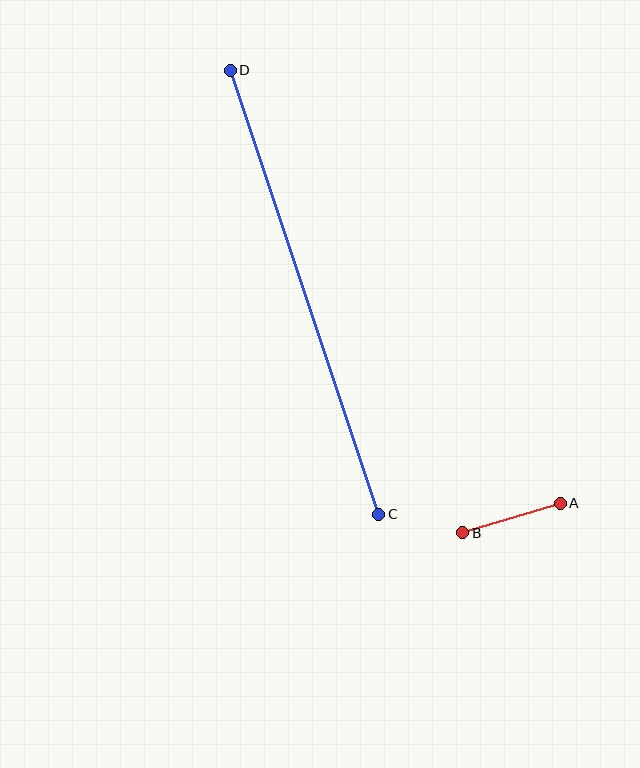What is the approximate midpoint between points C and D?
The midpoint is at approximately (305, 292) pixels.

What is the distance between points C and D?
The distance is approximately 468 pixels.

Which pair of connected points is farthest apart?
Points C and D are farthest apart.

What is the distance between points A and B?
The distance is approximately 102 pixels.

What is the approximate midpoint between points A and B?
The midpoint is at approximately (512, 518) pixels.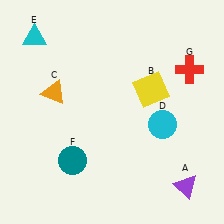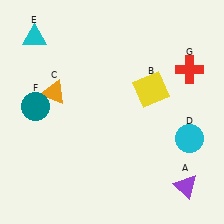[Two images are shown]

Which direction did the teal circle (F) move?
The teal circle (F) moved up.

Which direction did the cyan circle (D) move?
The cyan circle (D) moved right.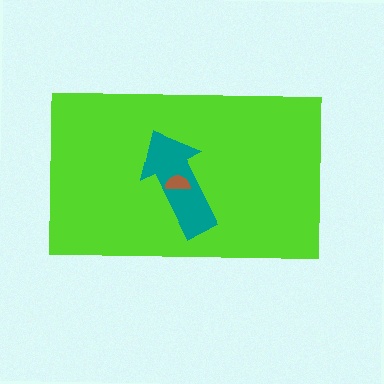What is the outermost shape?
The lime rectangle.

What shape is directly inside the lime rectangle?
The teal arrow.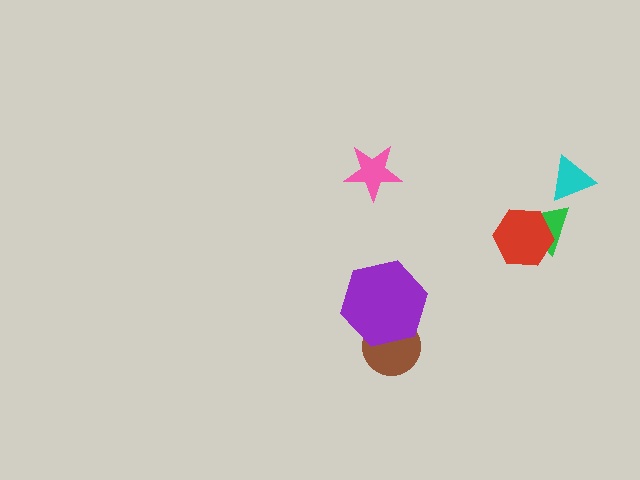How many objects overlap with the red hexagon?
1 object overlaps with the red hexagon.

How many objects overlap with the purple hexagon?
1 object overlaps with the purple hexagon.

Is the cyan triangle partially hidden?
No, no other shape covers it.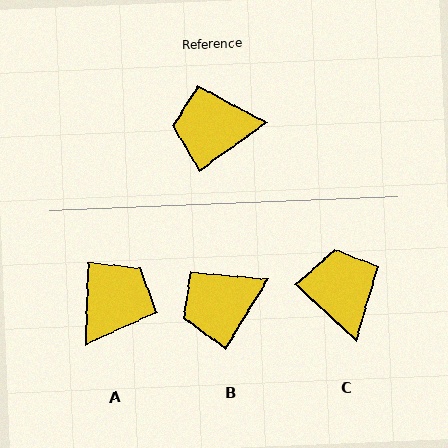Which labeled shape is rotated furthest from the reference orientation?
A, about 127 degrees away.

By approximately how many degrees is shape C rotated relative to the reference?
Approximately 78 degrees clockwise.